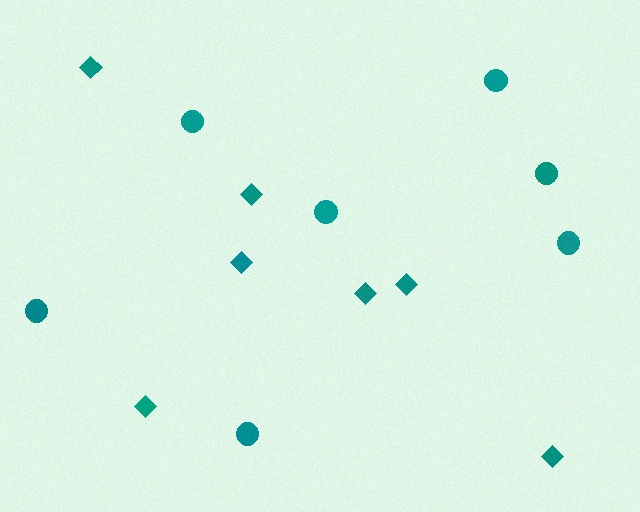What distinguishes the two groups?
There are 2 groups: one group of circles (7) and one group of diamonds (7).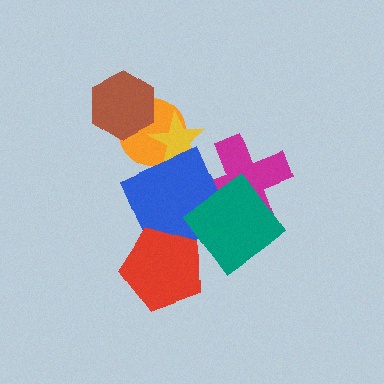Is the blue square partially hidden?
Yes, it is partially covered by another shape.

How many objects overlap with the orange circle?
2 objects overlap with the orange circle.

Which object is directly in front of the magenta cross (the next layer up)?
The blue square is directly in front of the magenta cross.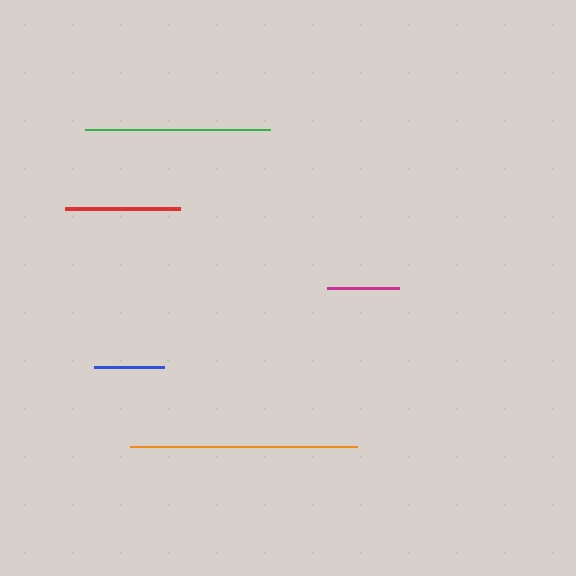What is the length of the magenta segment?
The magenta segment is approximately 71 pixels long.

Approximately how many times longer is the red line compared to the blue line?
The red line is approximately 1.6 times the length of the blue line.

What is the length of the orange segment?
The orange segment is approximately 227 pixels long.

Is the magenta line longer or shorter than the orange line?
The orange line is longer than the magenta line.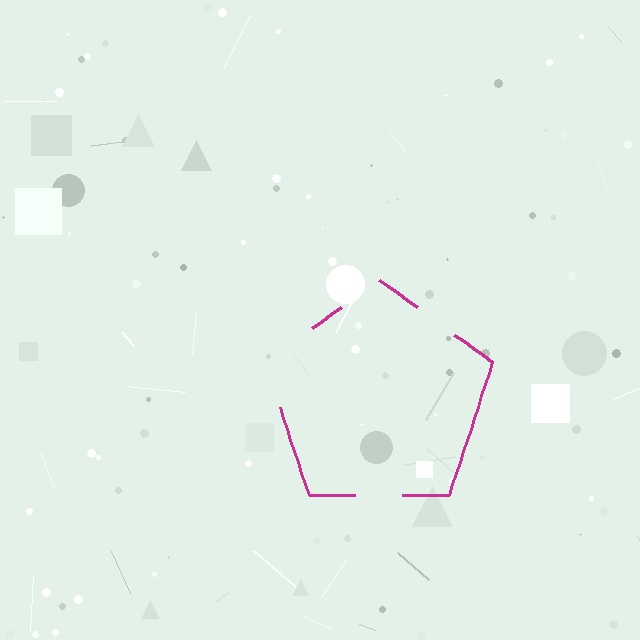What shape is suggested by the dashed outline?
The dashed outline suggests a pentagon.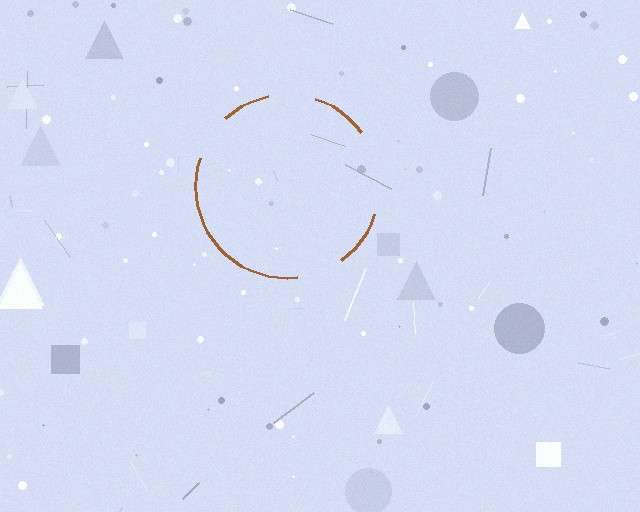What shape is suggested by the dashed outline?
The dashed outline suggests a circle.